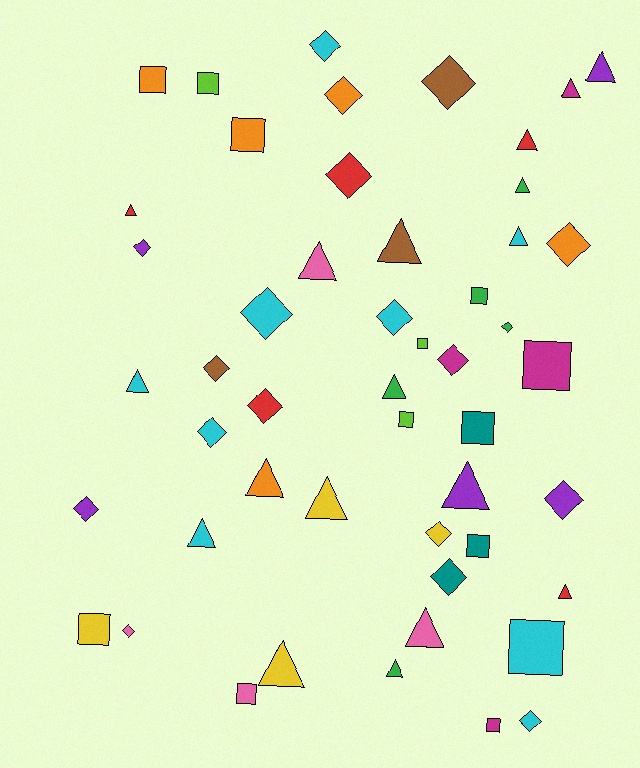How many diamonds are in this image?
There are 19 diamonds.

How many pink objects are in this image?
There are 4 pink objects.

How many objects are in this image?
There are 50 objects.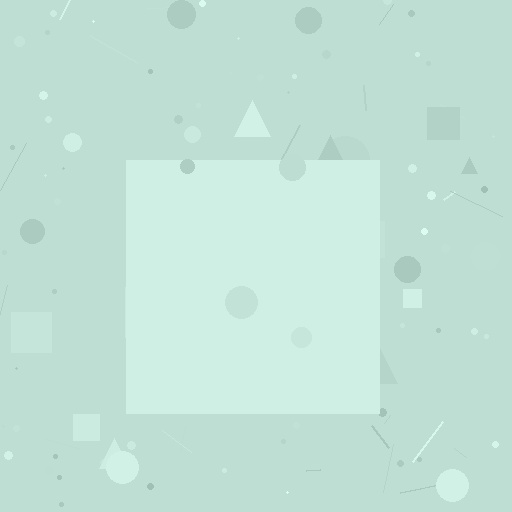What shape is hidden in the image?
A square is hidden in the image.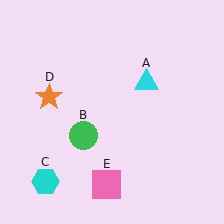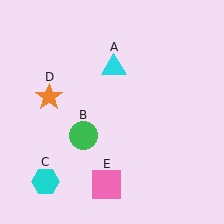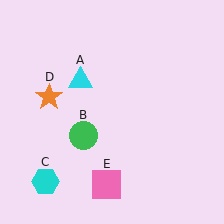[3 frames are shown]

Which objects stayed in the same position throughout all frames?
Green circle (object B) and cyan hexagon (object C) and orange star (object D) and pink square (object E) remained stationary.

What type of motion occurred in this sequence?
The cyan triangle (object A) rotated counterclockwise around the center of the scene.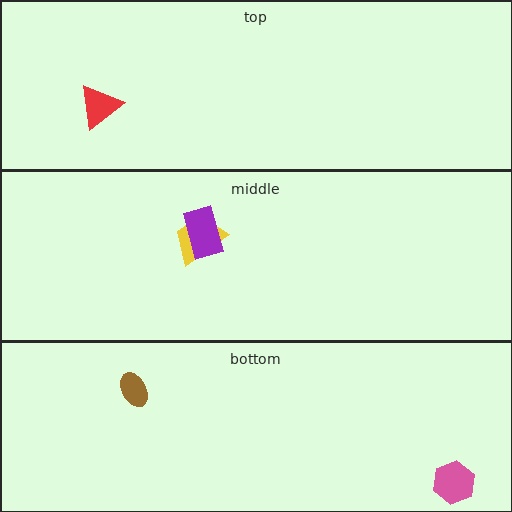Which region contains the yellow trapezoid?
The middle region.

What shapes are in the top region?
The red triangle.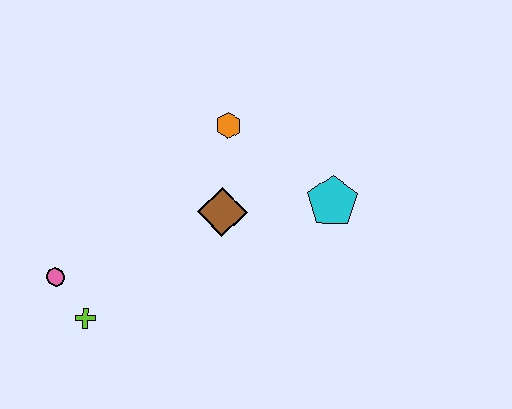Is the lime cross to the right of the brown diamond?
No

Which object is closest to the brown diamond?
The orange hexagon is closest to the brown diamond.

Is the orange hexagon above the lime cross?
Yes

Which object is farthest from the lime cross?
The cyan pentagon is farthest from the lime cross.